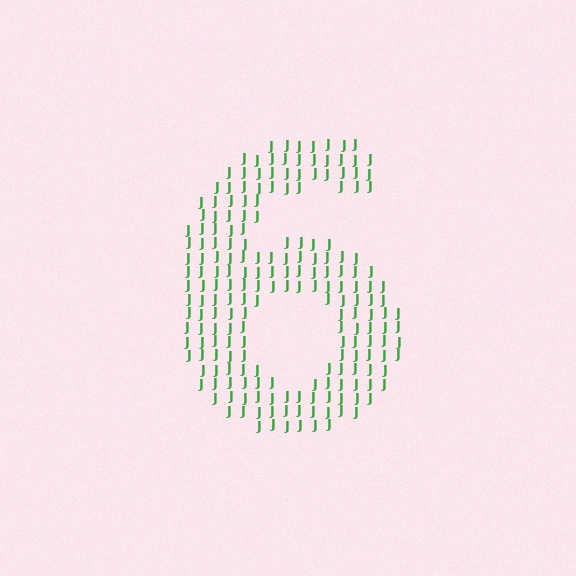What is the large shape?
The large shape is the digit 6.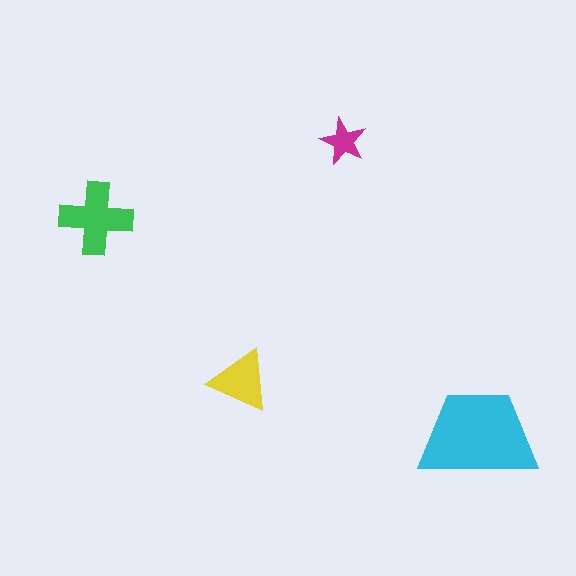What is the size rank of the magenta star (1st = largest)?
4th.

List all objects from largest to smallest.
The cyan trapezoid, the green cross, the yellow triangle, the magenta star.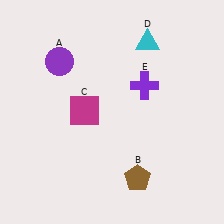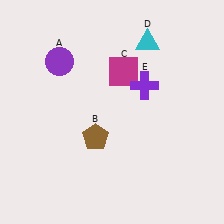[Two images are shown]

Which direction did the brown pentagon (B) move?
The brown pentagon (B) moved left.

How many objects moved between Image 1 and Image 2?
2 objects moved between the two images.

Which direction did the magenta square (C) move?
The magenta square (C) moved right.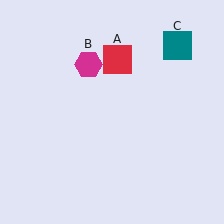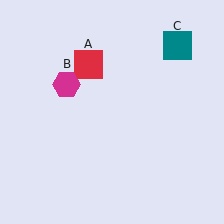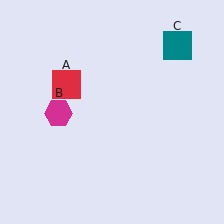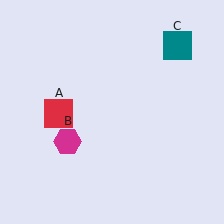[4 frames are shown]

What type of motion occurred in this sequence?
The red square (object A), magenta hexagon (object B) rotated counterclockwise around the center of the scene.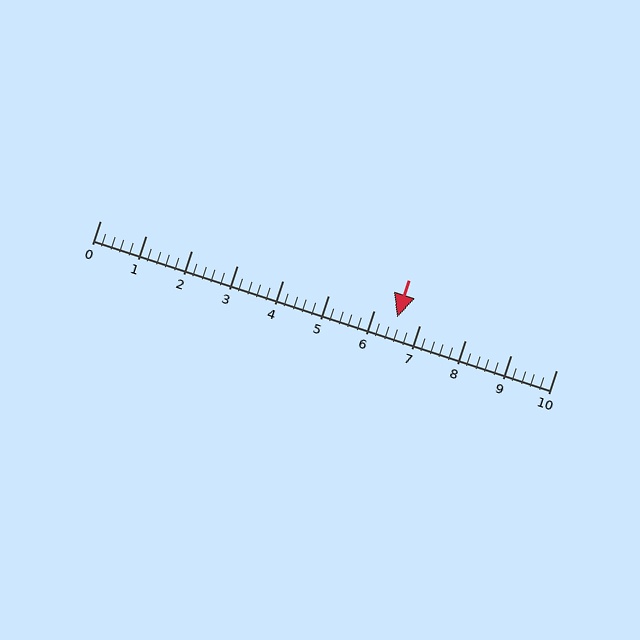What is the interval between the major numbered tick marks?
The major tick marks are spaced 1 units apart.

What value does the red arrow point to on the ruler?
The red arrow points to approximately 6.5.